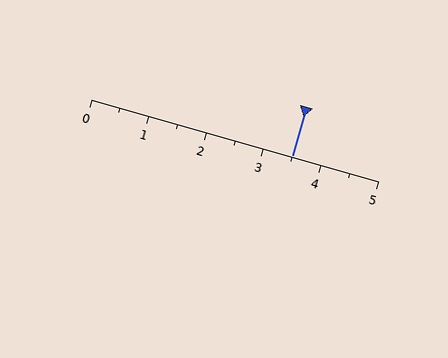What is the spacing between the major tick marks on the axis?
The major ticks are spaced 1 apart.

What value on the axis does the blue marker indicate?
The marker indicates approximately 3.5.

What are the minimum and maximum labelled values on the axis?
The axis runs from 0 to 5.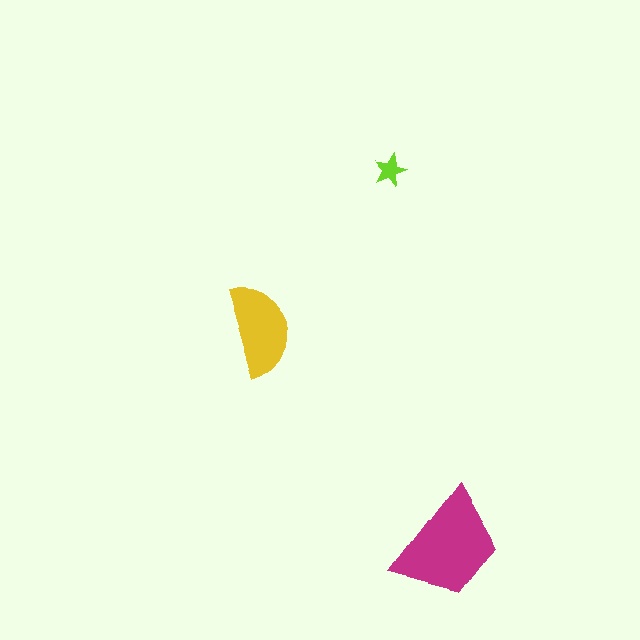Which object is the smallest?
The lime star.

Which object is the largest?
The magenta trapezoid.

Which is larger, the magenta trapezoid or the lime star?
The magenta trapezoid.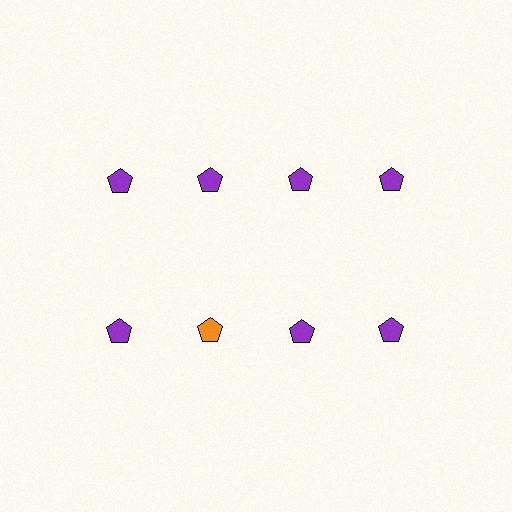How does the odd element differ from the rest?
It has a different color: orange instead of purple.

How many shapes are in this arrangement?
There are 8 shapes arranged in a grid pattern.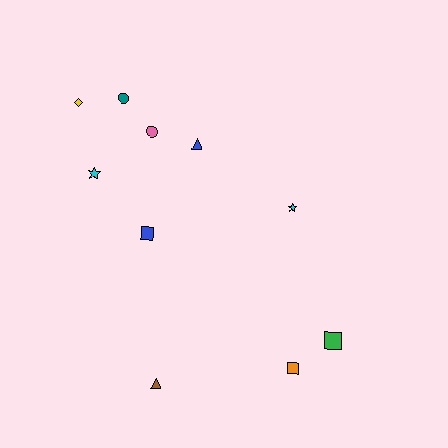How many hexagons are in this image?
There are no hexagons.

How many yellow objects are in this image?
There is 1 yellow object.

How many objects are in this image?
There are 10 objects.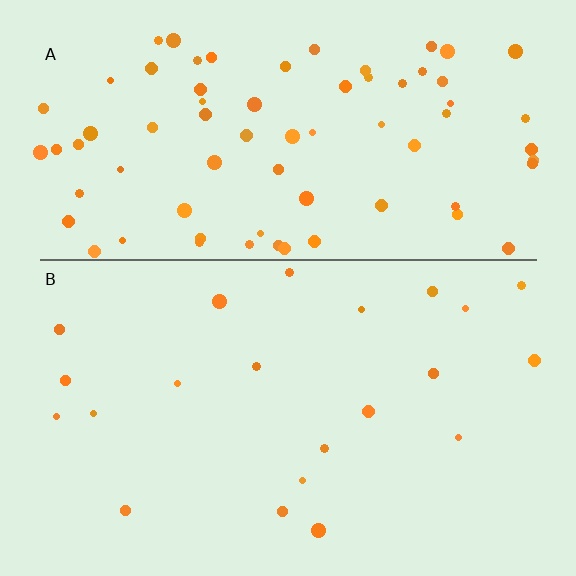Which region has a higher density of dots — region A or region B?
A (the top).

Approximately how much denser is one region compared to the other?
Approximately 3.5× — region A over region B.